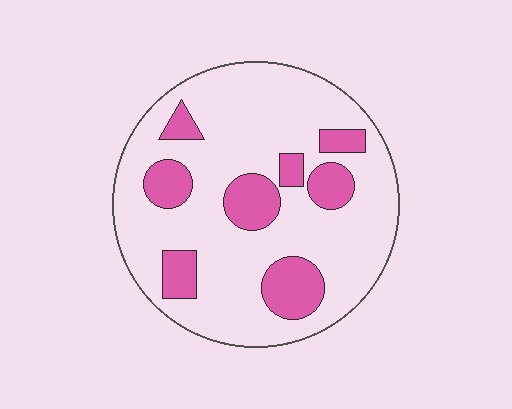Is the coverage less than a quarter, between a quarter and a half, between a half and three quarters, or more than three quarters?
Less than a quarter.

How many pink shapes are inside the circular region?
8.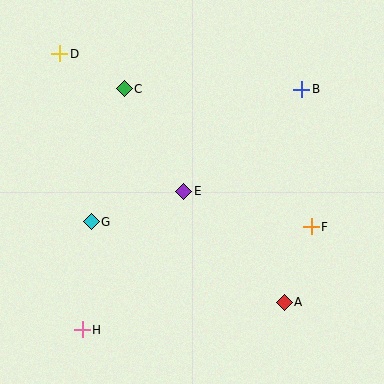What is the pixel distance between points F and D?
The distance between F and D is 305 pixels.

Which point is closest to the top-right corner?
Point B is closest to the top-right corner.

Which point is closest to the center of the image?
Point E at (184, 191) is closest to the center.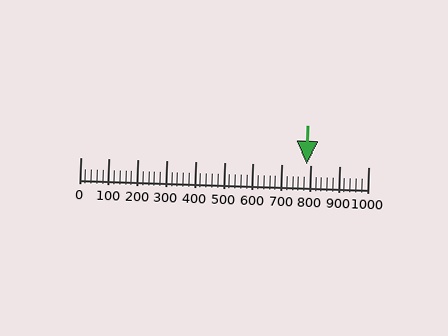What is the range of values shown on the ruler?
The ruler shows values from 0 to 1000.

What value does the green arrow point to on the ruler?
The green arrow points to approximately 786.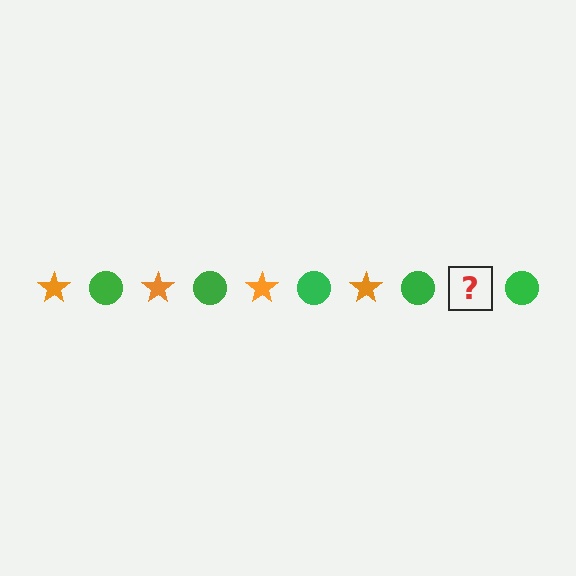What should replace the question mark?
The question mark should be replaced with an orange star.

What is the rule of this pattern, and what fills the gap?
The rule is that the pattern alternates between orange star and green circle. The gap should be filled with an orange star.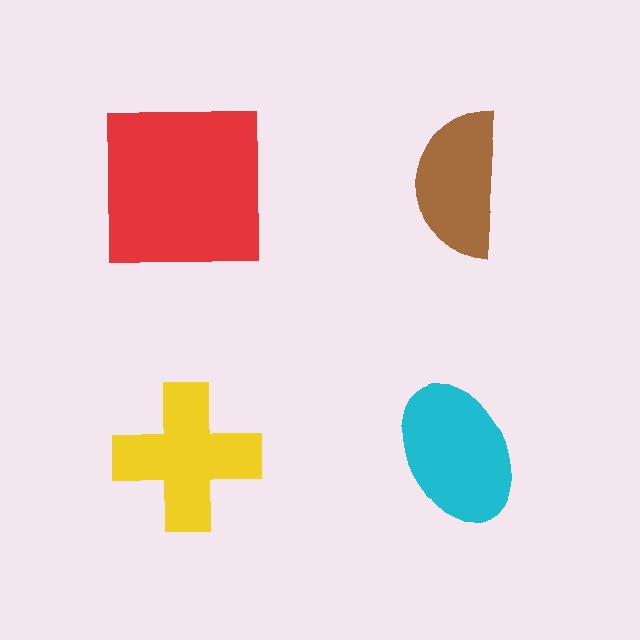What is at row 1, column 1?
A red square.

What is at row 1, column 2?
A brown semicircle.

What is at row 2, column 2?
A cyan ellipse.